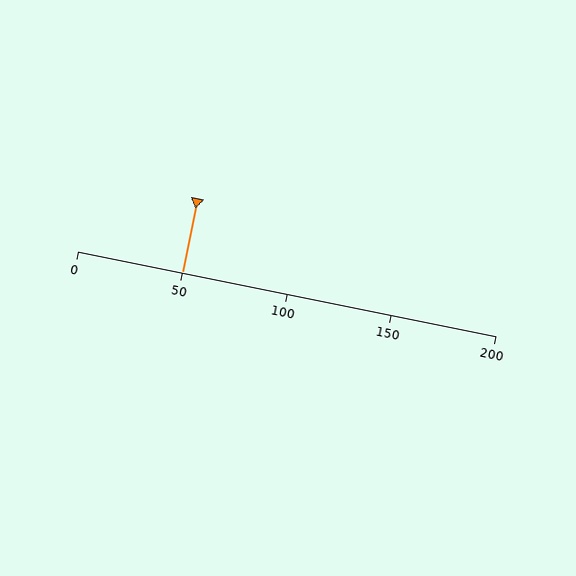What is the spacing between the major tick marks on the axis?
The major ticks are spaced 50 apart.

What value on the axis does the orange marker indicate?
The marker indicates approximately 50.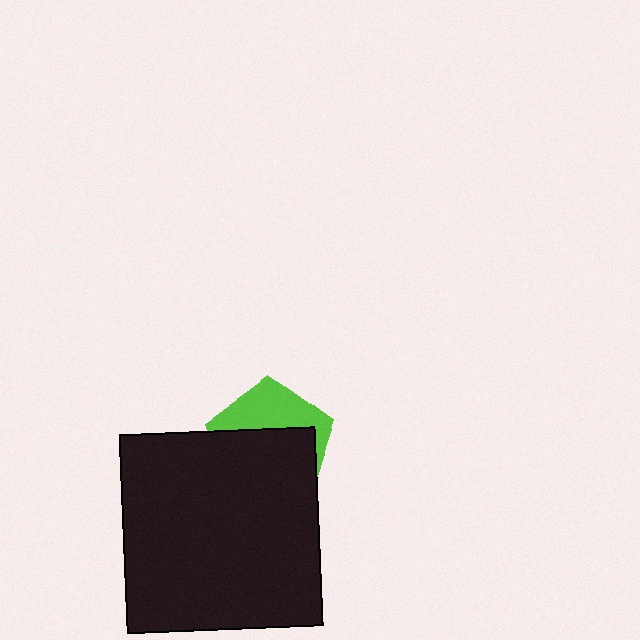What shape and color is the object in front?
The object in front is a black rectangle.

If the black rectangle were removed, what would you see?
You would see the complete lime pentagon.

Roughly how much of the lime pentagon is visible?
A small part of it is visible (roughly 38%).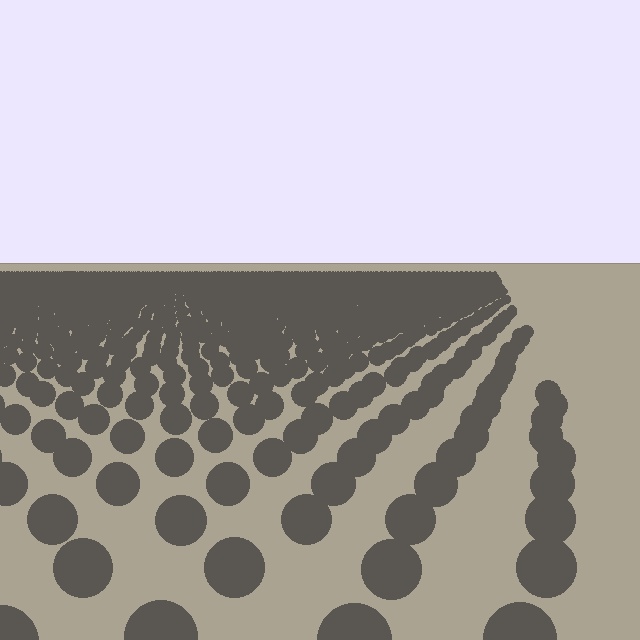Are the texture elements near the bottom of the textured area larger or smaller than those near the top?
Larger. Near the bottom, elements are closer to the viewer and appear at a bigger on-screen size.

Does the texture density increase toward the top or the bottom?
Density increases toward the top.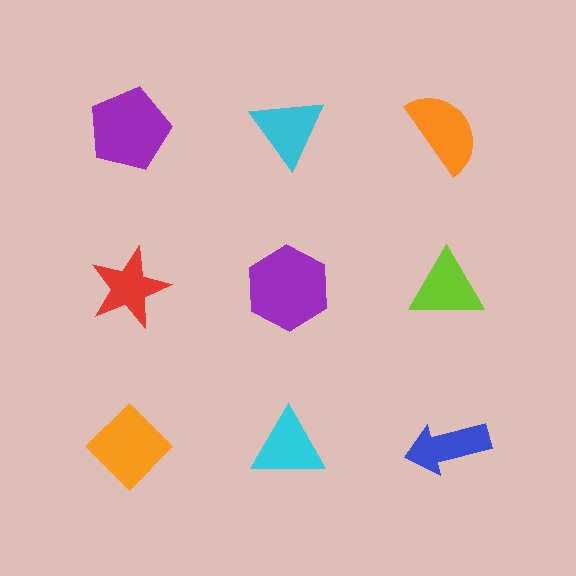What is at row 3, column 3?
A blue arrow.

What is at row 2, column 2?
A purple hexagon.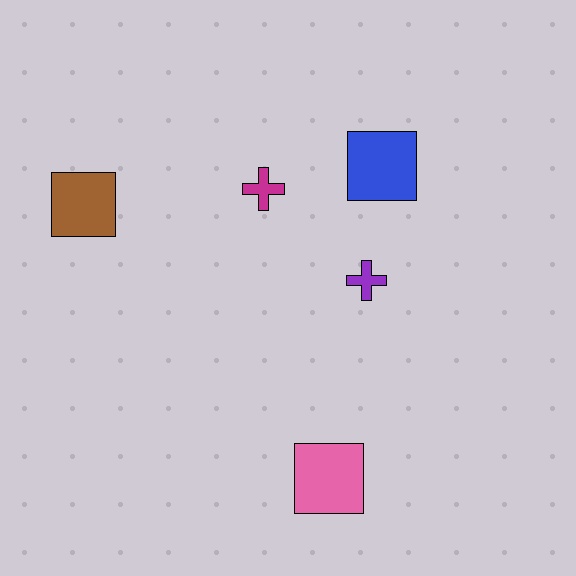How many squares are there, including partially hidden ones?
There are 3 squares.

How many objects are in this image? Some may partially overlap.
There are 5 objects.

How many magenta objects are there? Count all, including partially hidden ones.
There is 1 magenta object.